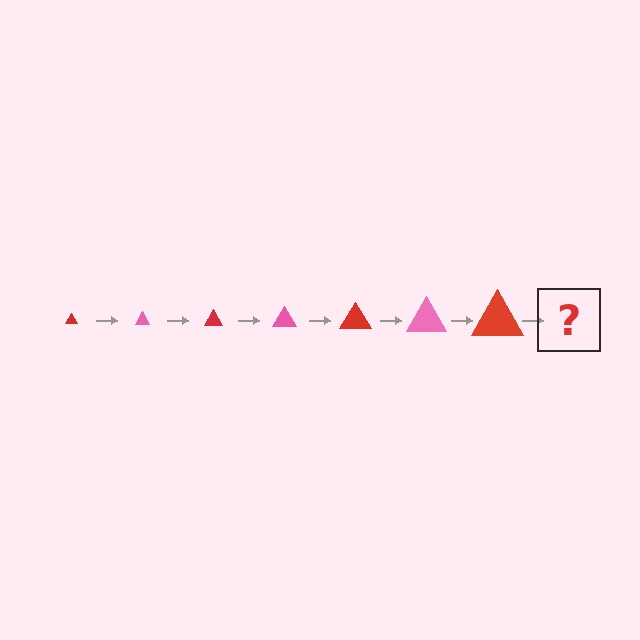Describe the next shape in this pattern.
It should be a pink triangle, larger than the previous one.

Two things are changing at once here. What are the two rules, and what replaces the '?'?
The two rules are that the triangle grows larger each step and the color cycles through red and pink. The '?' should be a pink triangle, larger than the previous one.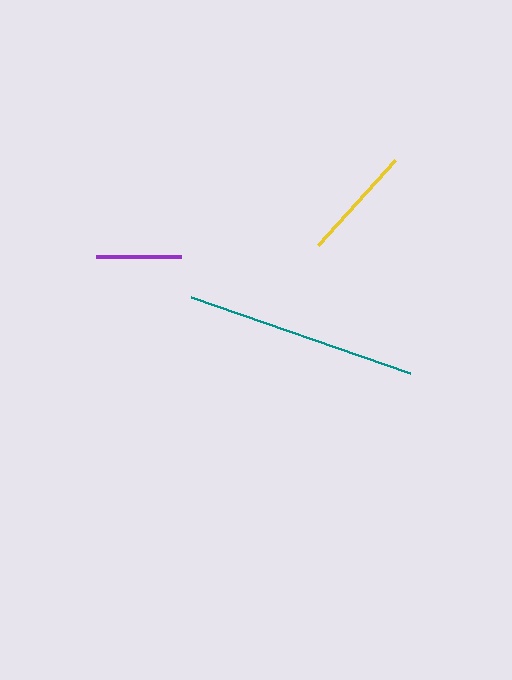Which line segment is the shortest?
The purple line is the shortest at approximately 85 pixels.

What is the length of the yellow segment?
The yellow segment is approximately 114 pixels long.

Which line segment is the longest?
The teal line is the longest at approximately 232 pixels.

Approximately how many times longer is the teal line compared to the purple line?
The teal line is approximately 2.7 times the length of the purple line.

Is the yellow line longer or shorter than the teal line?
The teal line is longer than the yellow line.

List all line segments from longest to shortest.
From longest to shortest: teal, yellow, purple.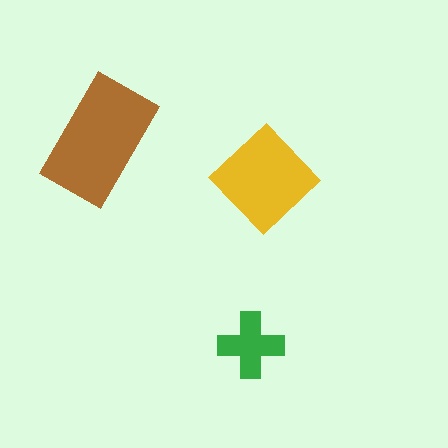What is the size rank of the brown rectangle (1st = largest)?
1st.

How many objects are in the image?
There are 3 objects in the image.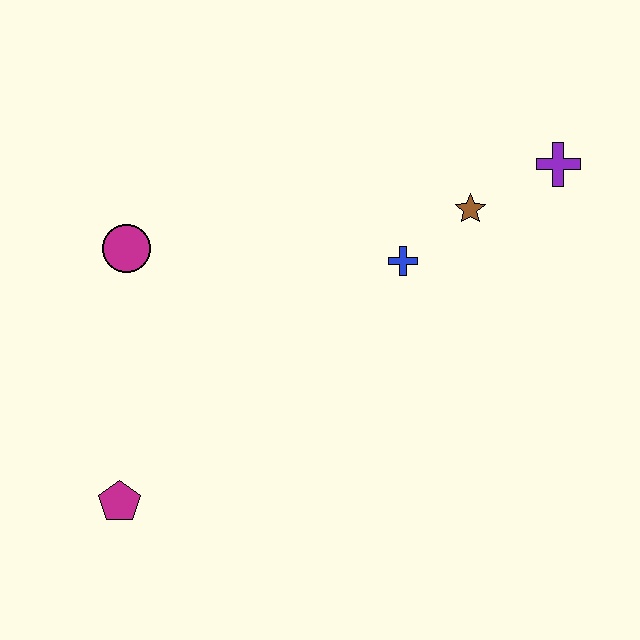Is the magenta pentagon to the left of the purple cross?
Yes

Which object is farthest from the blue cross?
The magenta pentagon is farthest from the blue cross.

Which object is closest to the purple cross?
The brown star is closest to the purple cross.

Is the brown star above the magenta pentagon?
Yes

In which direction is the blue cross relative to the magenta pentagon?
The blue cross is to the right of the magenta pentagon.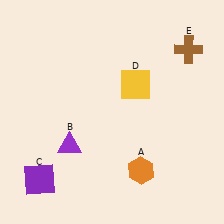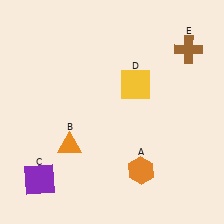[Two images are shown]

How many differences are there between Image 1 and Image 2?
There is 1 difference between the two images.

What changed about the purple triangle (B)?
In Image 1, B is purple. In Image 2, it changed to orange.